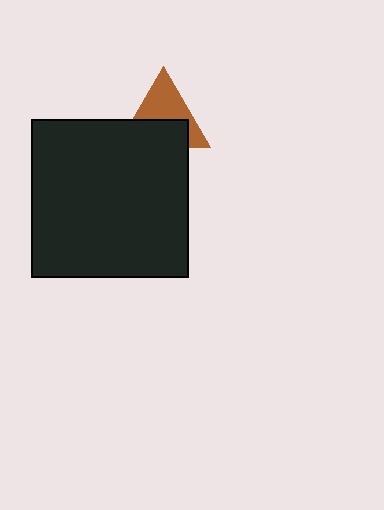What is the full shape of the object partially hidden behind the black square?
The partially hidden object is a brown triangle.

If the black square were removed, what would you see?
You would see the complete brown triangle.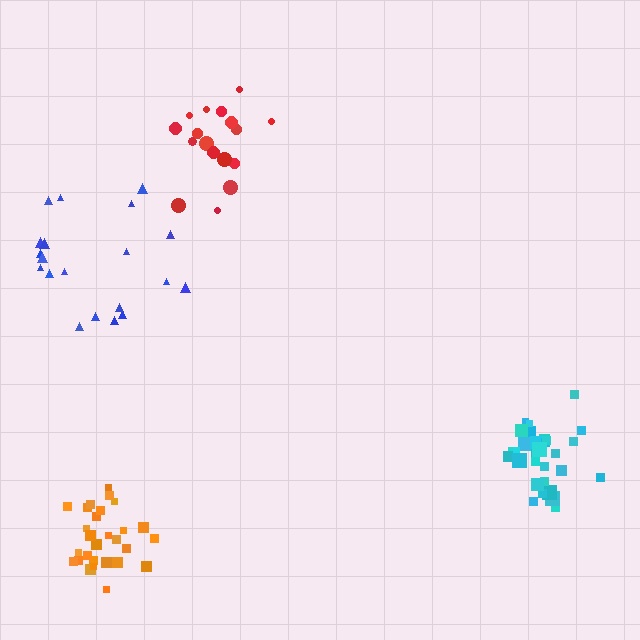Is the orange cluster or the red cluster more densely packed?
Orange.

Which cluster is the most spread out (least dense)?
Blue.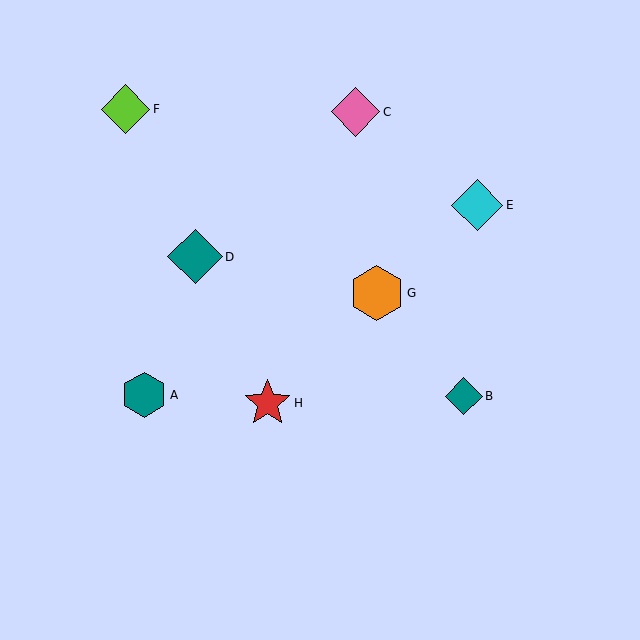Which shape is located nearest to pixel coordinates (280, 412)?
The red star (labeled H) at (267, 403) is nearest to that location.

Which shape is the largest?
The teal diamond (labeled D) is the largest.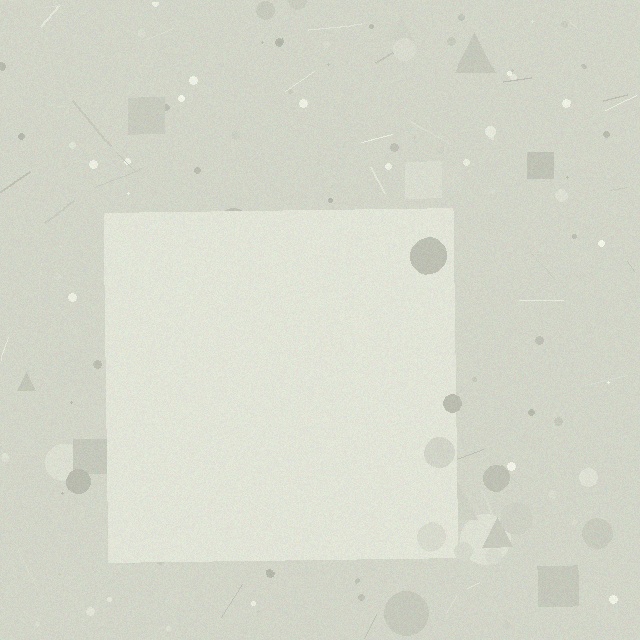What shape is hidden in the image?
A square is hidden in the image.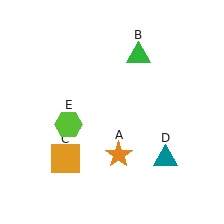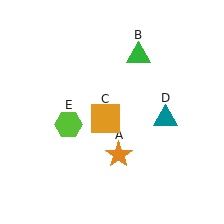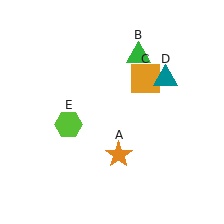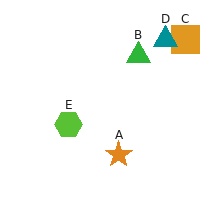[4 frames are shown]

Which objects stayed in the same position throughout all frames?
Orange star (object A) and green triangle (object B) and lime hexagon (object E) remained stationary.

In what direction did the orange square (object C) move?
The orange square (object C) moved up and to the right.